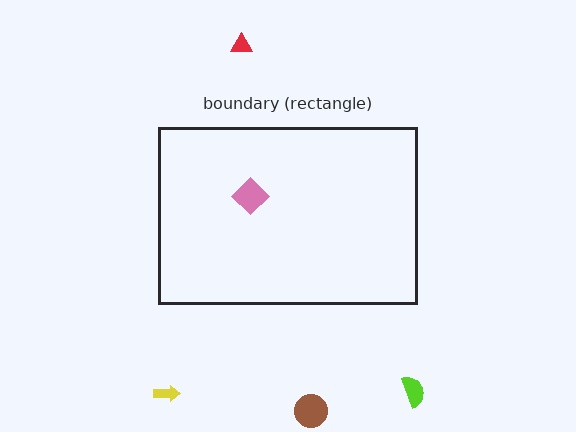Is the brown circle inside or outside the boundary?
Outside.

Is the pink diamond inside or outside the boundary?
Inside.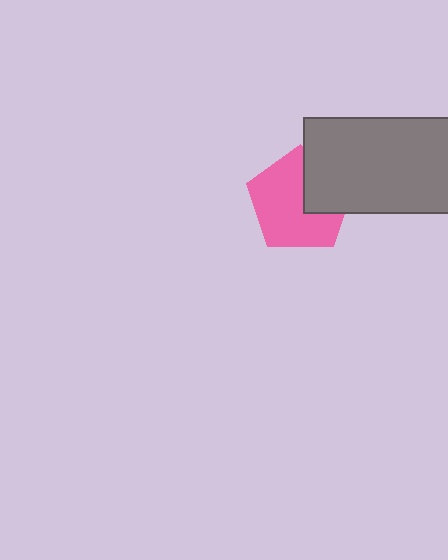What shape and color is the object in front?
The object in front is a gray rectangle.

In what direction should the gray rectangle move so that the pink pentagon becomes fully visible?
The gray rectangle should move right. That is the shortest direction to clear the overlap and leave the pink pentagon fully visible.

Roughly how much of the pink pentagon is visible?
Most of it is visible (roughly 70%).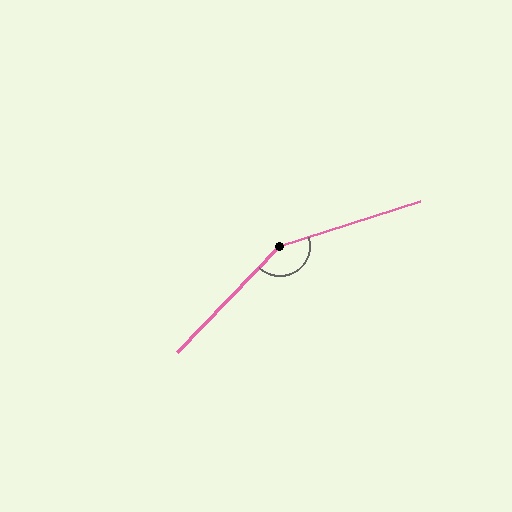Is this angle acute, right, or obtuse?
It is obtuse.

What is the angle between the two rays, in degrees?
Approximately 152 degrees.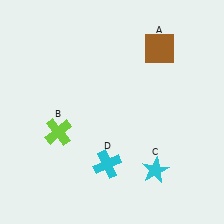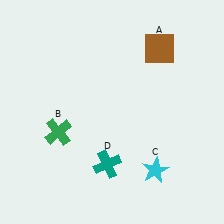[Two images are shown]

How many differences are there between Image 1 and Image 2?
There are 2 differences between the two images.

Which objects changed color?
B changed from lime to green. D changed from cyan to teal.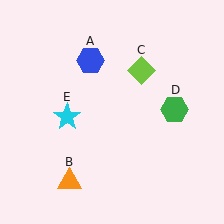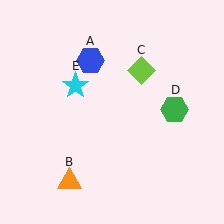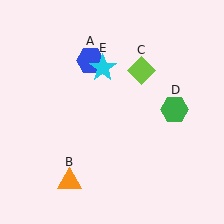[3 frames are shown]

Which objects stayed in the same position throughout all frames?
Blue hexagon (object A) and orange triangle (object B) and lime diamond (object C) and green hexagon (object D) remained stationary.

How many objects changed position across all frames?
1 object changed position: cyan star (object E).